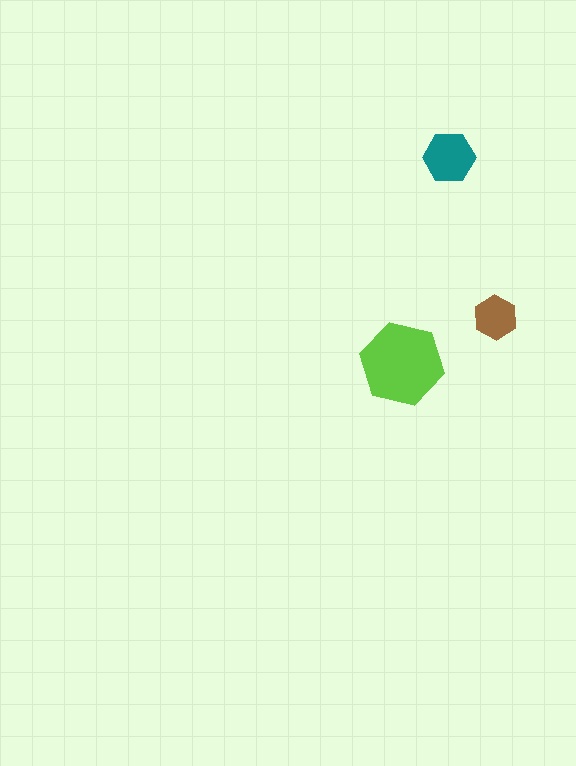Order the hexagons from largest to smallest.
the lime one, the teal one, the brown one.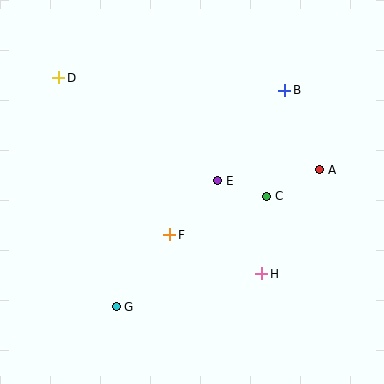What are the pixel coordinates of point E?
Point E is at (218, 181).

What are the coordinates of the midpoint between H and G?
The midpoint between H and G is at (189, 290).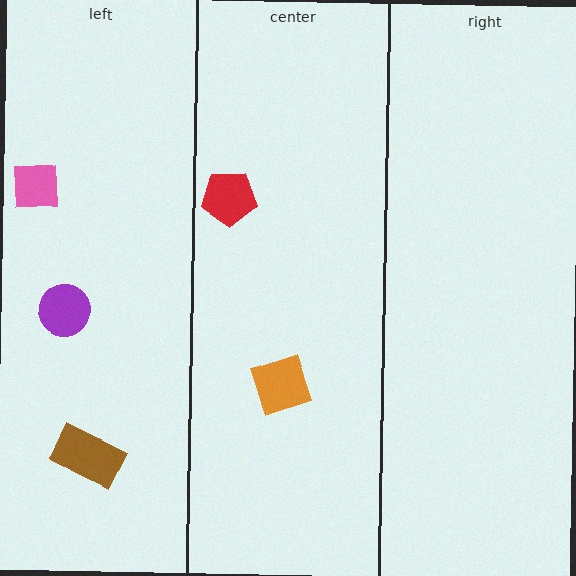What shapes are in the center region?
The orange square, the red pentagon.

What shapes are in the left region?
The pink square, the brown rectangle, the purple circle.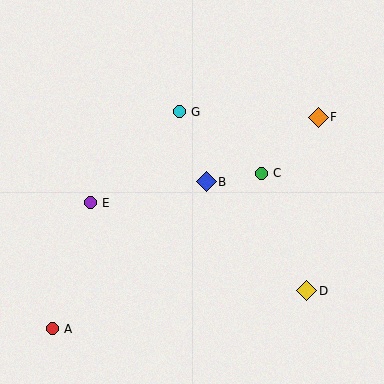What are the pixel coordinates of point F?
Point F is at (318, 117).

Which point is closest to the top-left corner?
Point G is closest to the top-left corner.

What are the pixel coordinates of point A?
Point A is at (52, 329).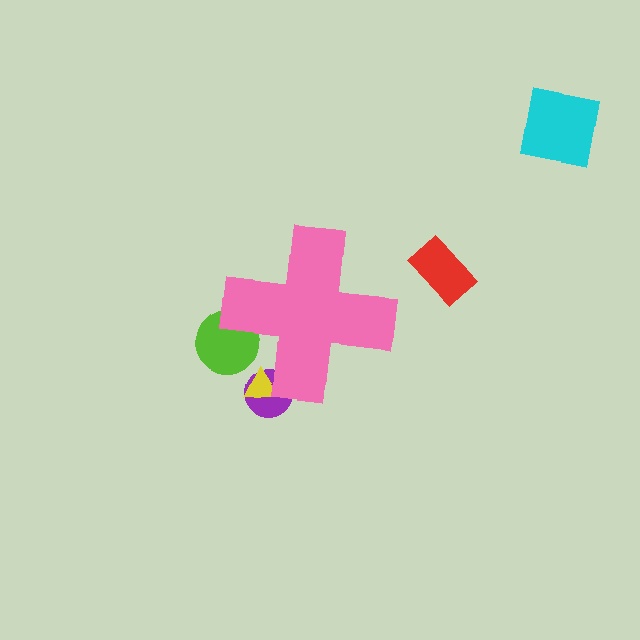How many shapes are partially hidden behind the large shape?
3 shapes are partially hidden.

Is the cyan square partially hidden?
No, the cyan square is fully visible.